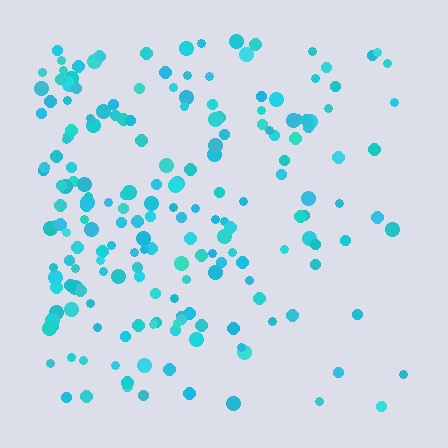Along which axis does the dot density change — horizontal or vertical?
Horizontal.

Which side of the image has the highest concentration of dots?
The left.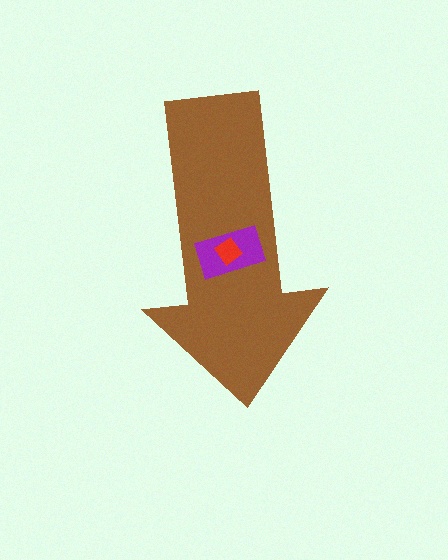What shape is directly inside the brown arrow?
The purple rectangle.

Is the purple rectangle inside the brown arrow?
Yes.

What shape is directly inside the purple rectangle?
The red diamond.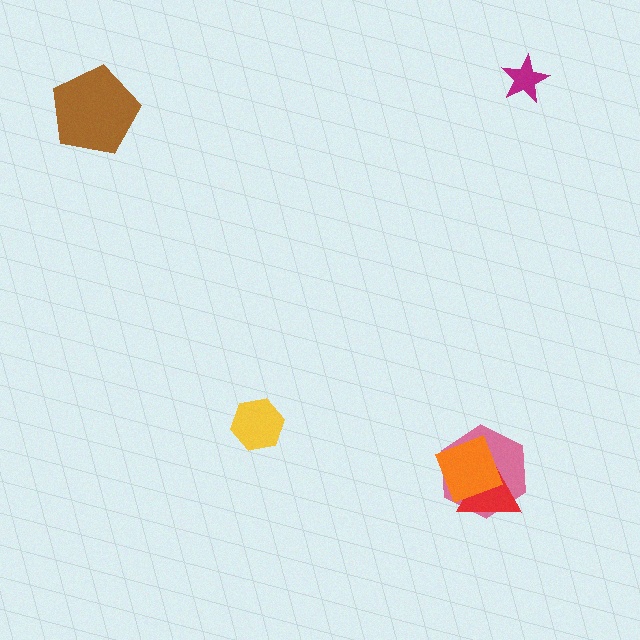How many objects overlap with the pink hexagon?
2 objects overlap with the pink hexagon.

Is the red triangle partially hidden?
Yes, it is partially covered by another shape.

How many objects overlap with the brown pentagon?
0 objects overlap with the brown pentagon.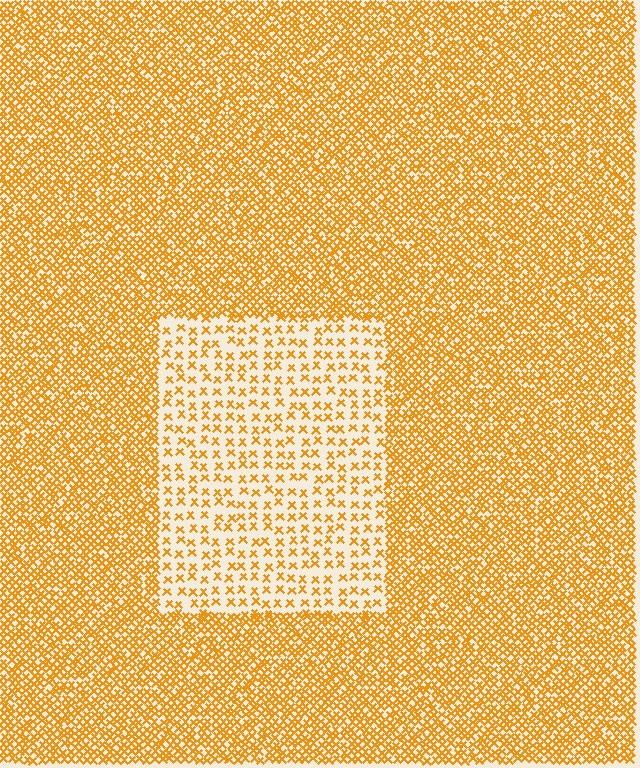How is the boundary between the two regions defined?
The boundary is defined by a change in element density (approximately 2.7x ratio). All elements are the same color, size, and shape.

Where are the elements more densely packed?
The elements are more densely packed outside the rectangle boundary.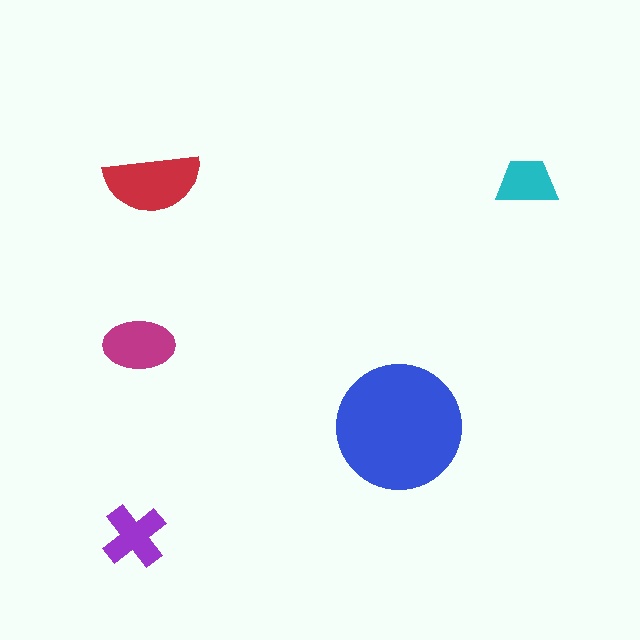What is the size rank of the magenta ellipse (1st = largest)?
3rd.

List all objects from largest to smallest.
The blue circle, the red semicircle, the magenta ellipse, the purple cross, the cyan trapezoid.